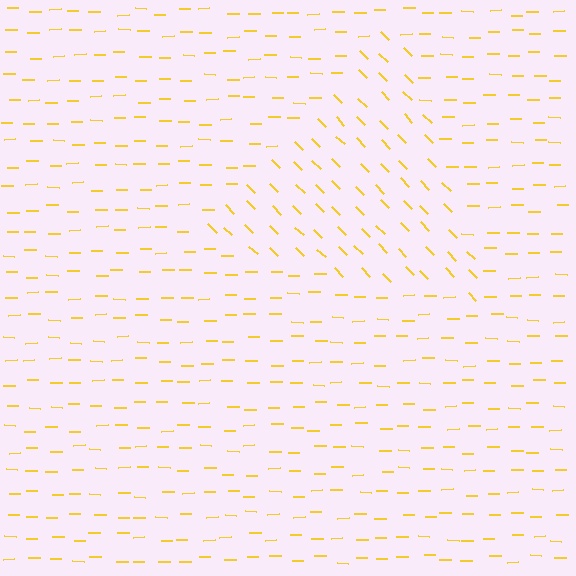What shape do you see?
I see a triangle.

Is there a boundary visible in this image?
Yes, there is a texture boundary formed by a change in line orientation.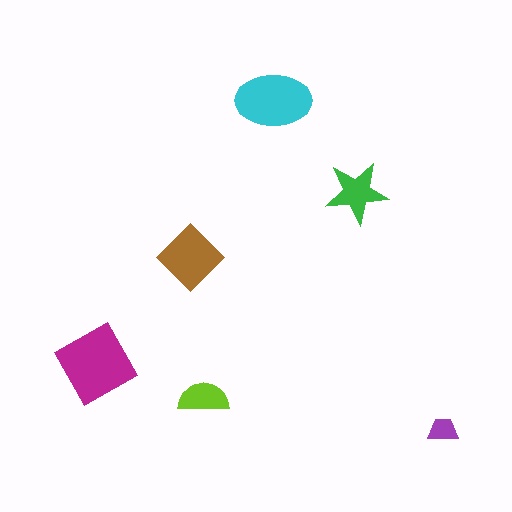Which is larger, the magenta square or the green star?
The magenta square.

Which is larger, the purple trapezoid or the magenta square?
The magenta square.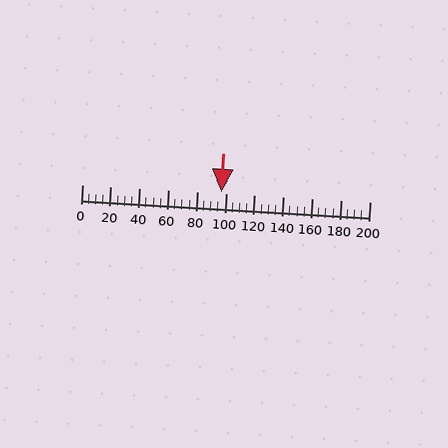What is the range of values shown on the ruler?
The ruler shows values from 0 to 200.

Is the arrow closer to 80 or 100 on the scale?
The arrow is closer to 100.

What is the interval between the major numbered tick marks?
The major tick marks are spaced 20 units apart.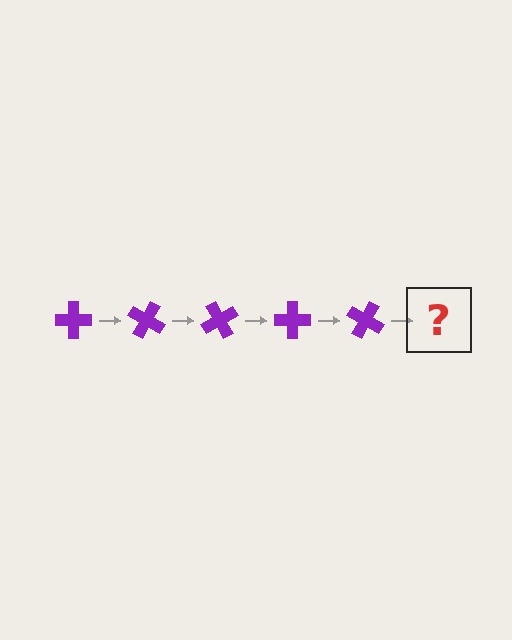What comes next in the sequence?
The next element should be a purple cross rotated 150 degrees.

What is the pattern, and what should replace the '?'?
The pattern is that the cross rotates 30 degrees each step. The '?' should be a purple cross rotated 150 degrees.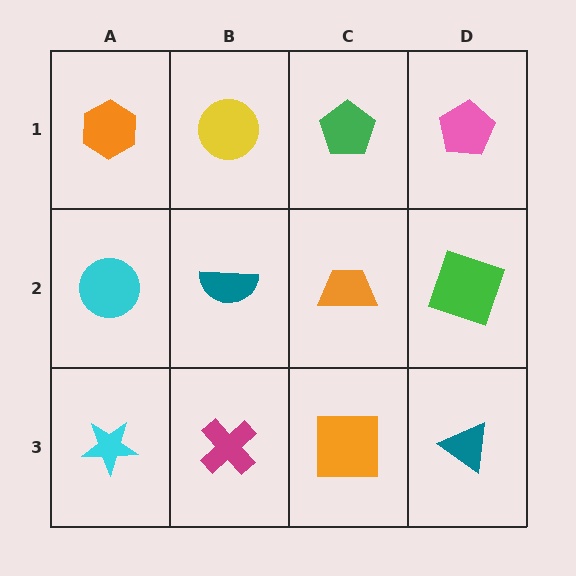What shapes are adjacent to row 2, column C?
A green pentagon (row 1, column C), an orange square (row 3, column C), a teal semicircle (row 2, column B), a green square (row 2, column D).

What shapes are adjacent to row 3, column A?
A cyan circle (row 2, column A), a magenta cross (row 3, column B).